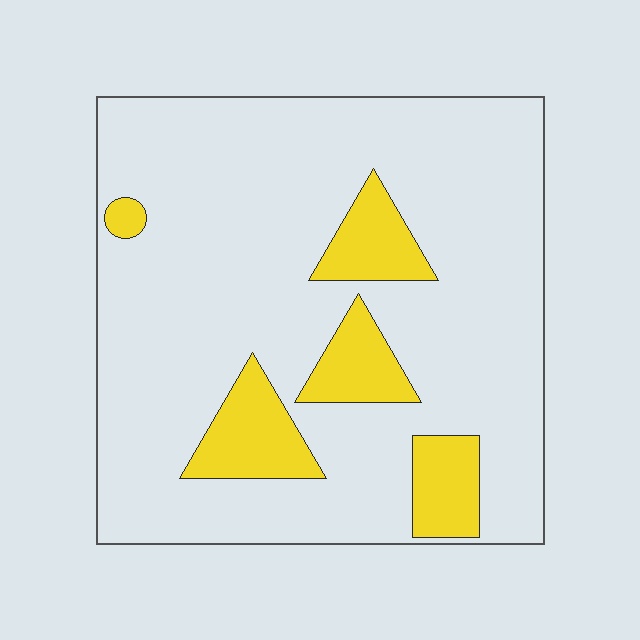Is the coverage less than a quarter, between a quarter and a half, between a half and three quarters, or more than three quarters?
Less than a quarter.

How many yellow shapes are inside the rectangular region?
5.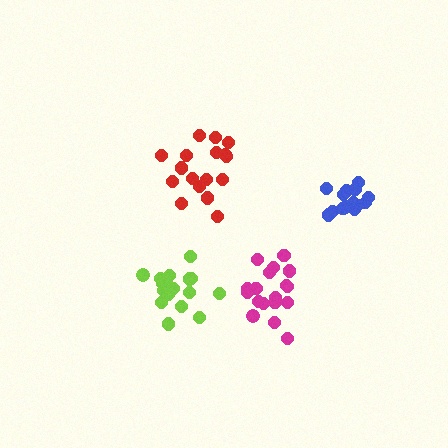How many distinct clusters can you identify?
There are 4 distinct clusters.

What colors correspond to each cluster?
The clusters are colored: red, magenta, lime, blue.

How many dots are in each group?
Group 1: 17 dots, Group 2: 18 dots, Group 3: 18 dots, Group 4: 15 dots (68 total).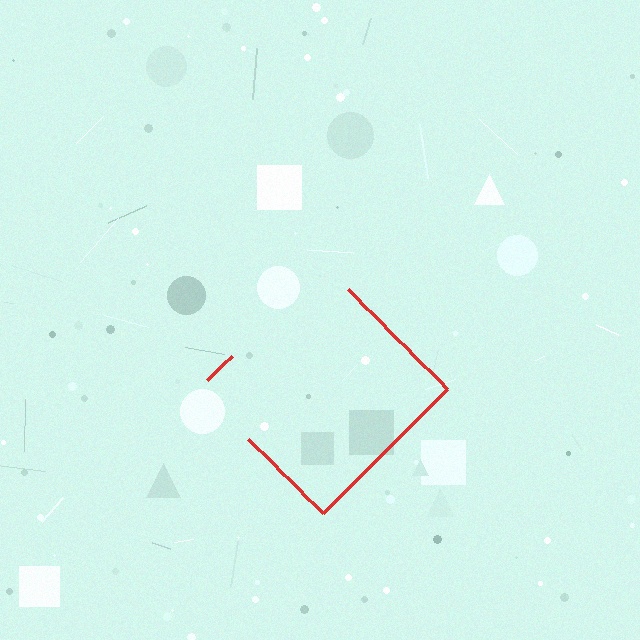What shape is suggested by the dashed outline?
The dashed outline suggests a diamond.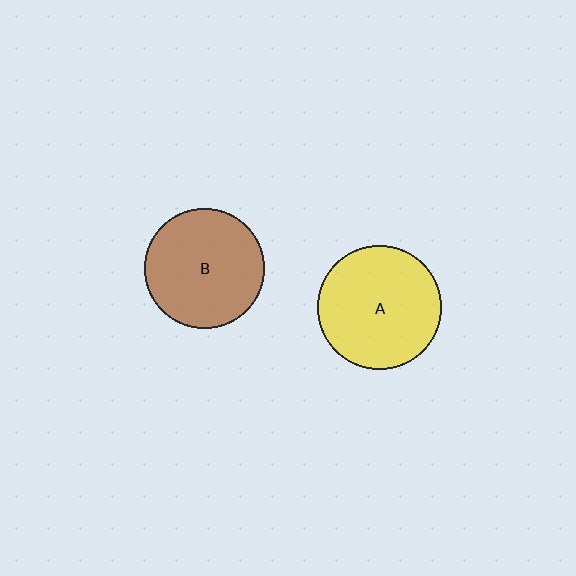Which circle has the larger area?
Circle A (yellow).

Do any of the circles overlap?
No, none of the circles overlap.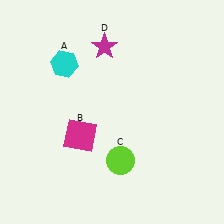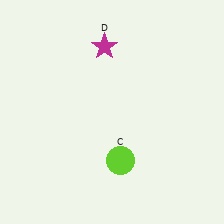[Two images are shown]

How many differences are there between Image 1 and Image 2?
There are 2 differences between the two images.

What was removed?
The magenta square (B), the cyan hexagon (A) were removed in Image 2.